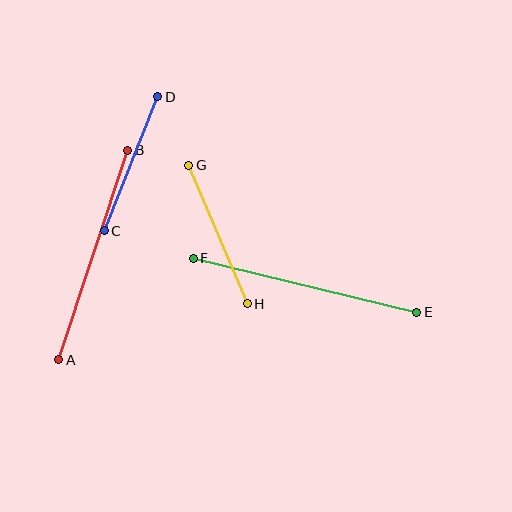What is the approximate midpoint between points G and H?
The midpoint is at approximately (218, 234) pixels.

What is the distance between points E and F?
The distance is approximately 230 pixels.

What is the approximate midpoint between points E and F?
The midpoint is at approximately (305, 285) pixels.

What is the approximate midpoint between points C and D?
The midpoint is at approximately (131, 164) pixels.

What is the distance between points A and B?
The distance is approximately 220 pixels.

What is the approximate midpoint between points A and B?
The midpoint is at approximately (93, 255) pixels.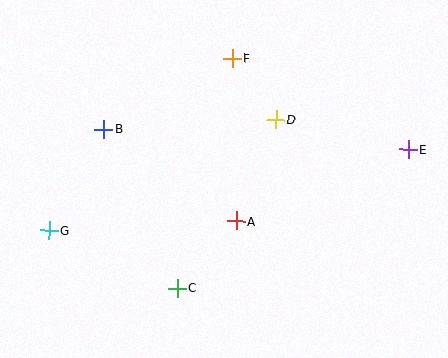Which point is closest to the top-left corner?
Point B is closest to the top-left corner.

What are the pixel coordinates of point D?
Point D is at (276, 119).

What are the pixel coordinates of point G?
Point G is at (49, 230).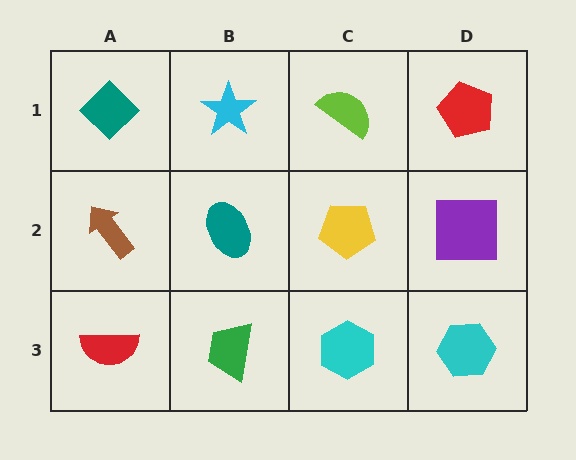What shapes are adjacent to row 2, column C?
A lime semicircle (row 1, column C), a cyan hexagon (row 3, column C), a teal ellipse (row 2, column B), a purple square (row 2, column D).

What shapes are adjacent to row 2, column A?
A teal diamond (row 1, column A), a red semicircle (row 3, column A), a teal ellipse (row 2, column B).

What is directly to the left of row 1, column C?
A cyan star.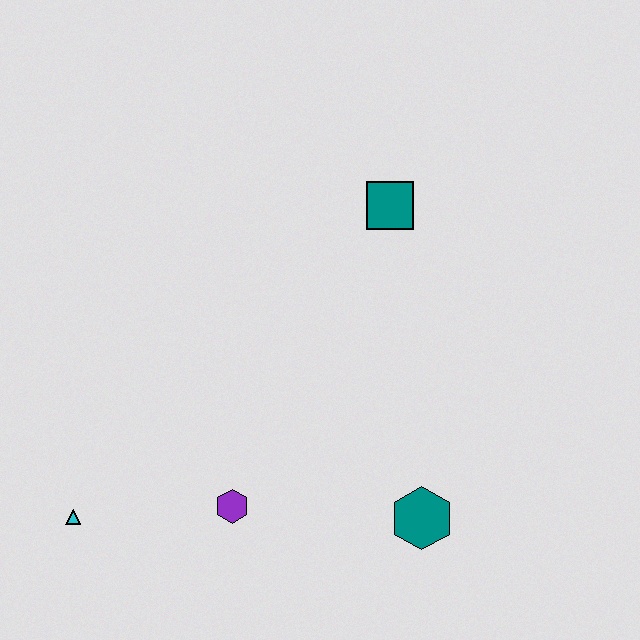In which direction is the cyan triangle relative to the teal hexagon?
The cyan triangle is to the left of the teal hexagon.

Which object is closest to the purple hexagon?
The cyan triangle is closest to the purple hexagon.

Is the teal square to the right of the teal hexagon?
No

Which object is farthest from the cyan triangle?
The teal square is farthest from the cyan triangle.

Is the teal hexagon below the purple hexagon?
Yes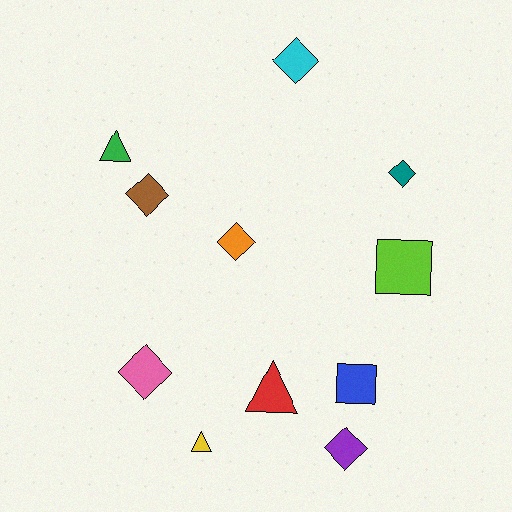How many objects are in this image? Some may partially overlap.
There are 11 objects.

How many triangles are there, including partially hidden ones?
There are 3 triangles.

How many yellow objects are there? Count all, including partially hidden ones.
There is 1 yellow object.